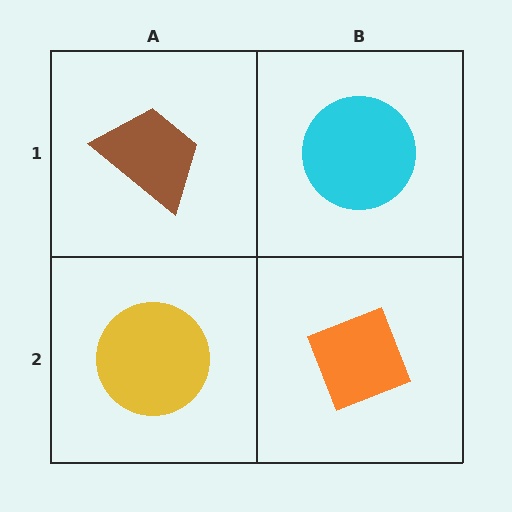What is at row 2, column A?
A yellow circle.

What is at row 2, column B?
An orange diamond.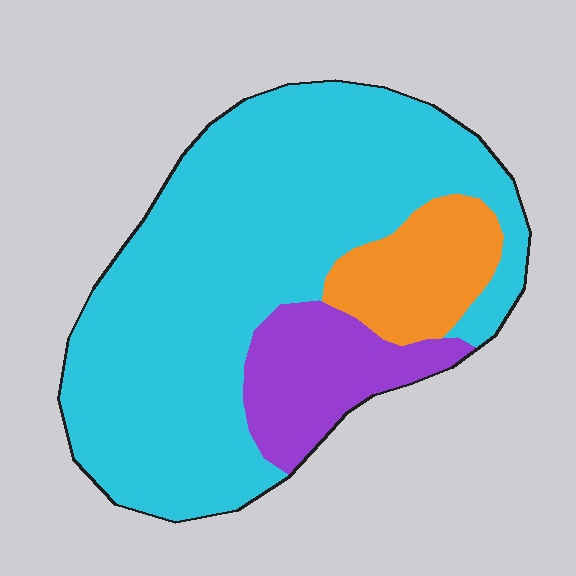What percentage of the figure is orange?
Orange covers roughly 15% of the figure.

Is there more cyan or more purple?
Cyan.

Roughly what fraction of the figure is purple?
Purple covers about 15% of the figure.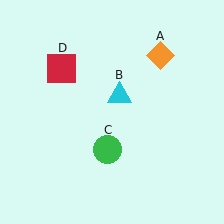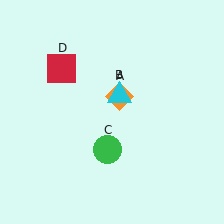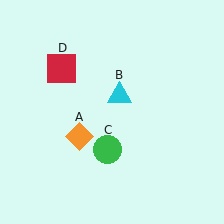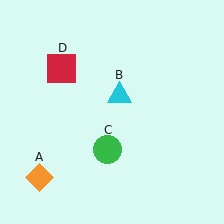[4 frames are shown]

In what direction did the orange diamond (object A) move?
The orange diamond (object A) moved down and to the left.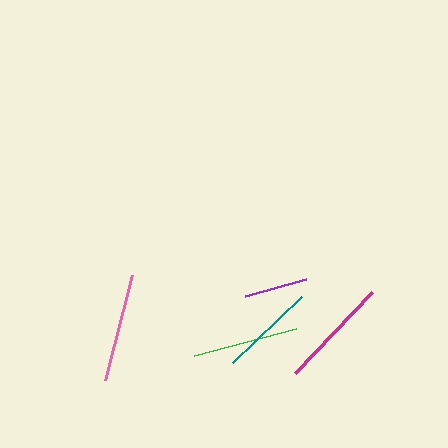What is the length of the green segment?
The green segment is approximately 105 pixels long.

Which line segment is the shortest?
The purple line is the shortest at approximately 63 pixels.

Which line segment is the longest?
The magenta line is the longest at approximately 112 pixels.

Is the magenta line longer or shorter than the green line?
The magenta line is longer than the green line.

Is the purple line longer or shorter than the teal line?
The teal line is longer than the purple line.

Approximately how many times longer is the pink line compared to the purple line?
The pink line is approximately 1.7 times the length of the purple line.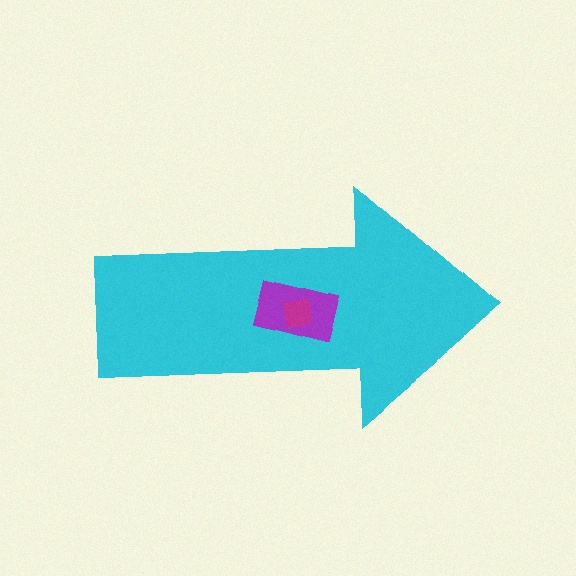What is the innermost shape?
The magenta square.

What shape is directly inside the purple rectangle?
The magenta square.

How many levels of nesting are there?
3.